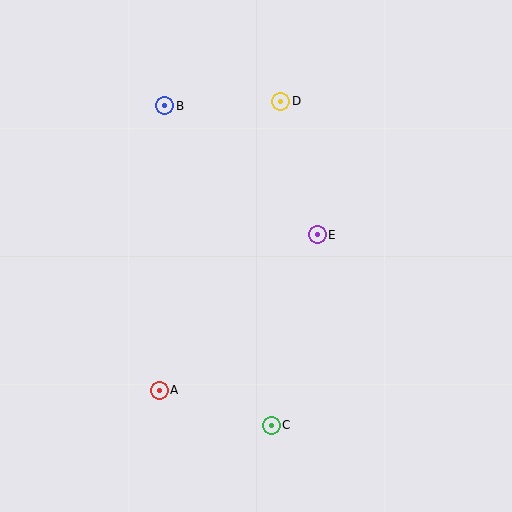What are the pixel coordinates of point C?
Point C is at (271, 425).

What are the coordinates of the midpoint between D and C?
The midpoint between D and C is at (276, 263).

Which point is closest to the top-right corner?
Point D is closest to the top-right corner.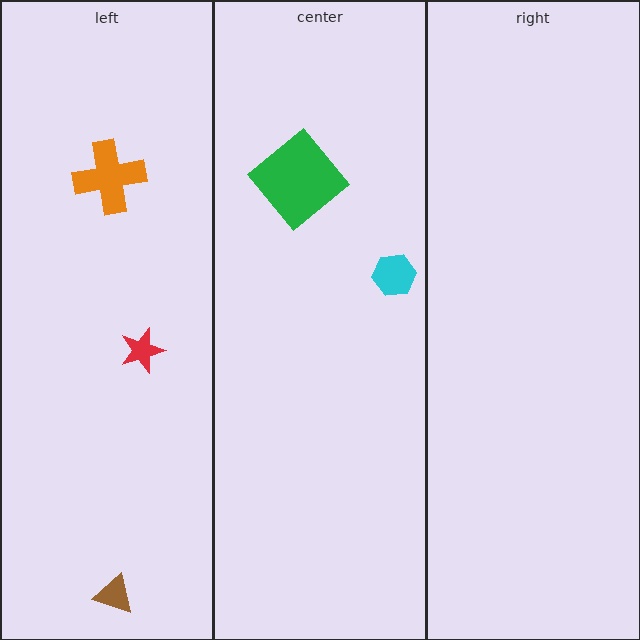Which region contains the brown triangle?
The left region.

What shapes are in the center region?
The green diamond, the cyan hexagon.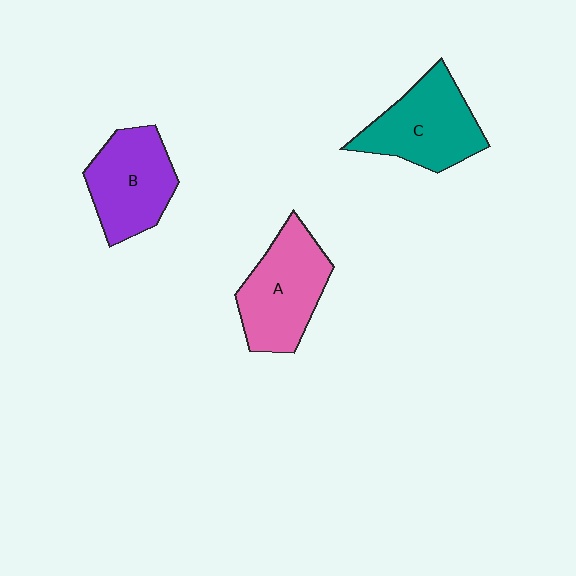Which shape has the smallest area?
Shape B (purple).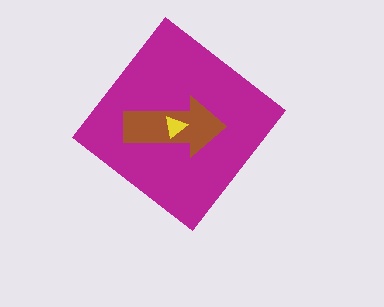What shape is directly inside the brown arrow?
The yellow triangle.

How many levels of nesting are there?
3.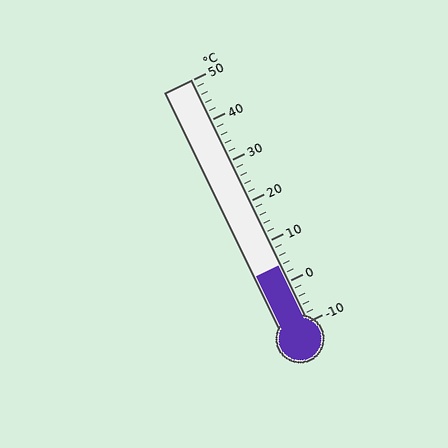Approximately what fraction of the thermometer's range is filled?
The thermometer is filled to approximately 25% of its range.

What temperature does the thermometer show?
The thermometer shows approximately 4°C.